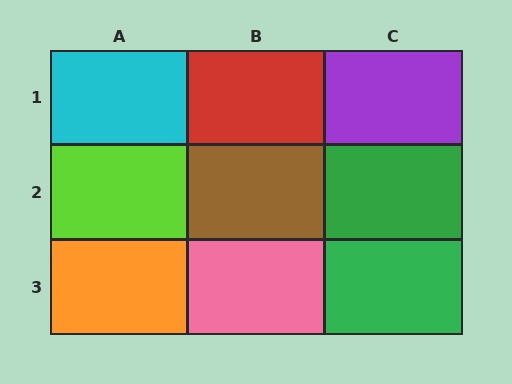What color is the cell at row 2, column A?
Lime.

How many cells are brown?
1 cell is brown.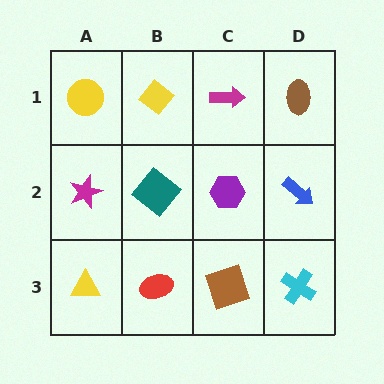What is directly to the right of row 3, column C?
A cyan cross.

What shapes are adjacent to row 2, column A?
A yellow circle (row 1, column A), a yellow triangle (row 3, column A), a teal diamond (row 2, column B).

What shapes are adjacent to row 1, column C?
A purple hexagon (row 2, column C), a yellow diamond (row 1, column B), a brown ellipse (row 1, column D).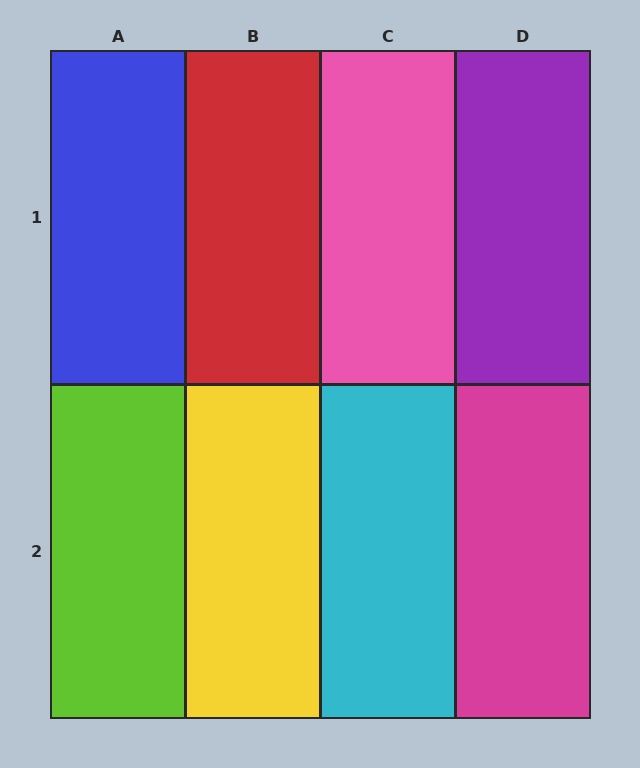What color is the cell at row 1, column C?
Pink.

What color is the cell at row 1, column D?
Purple.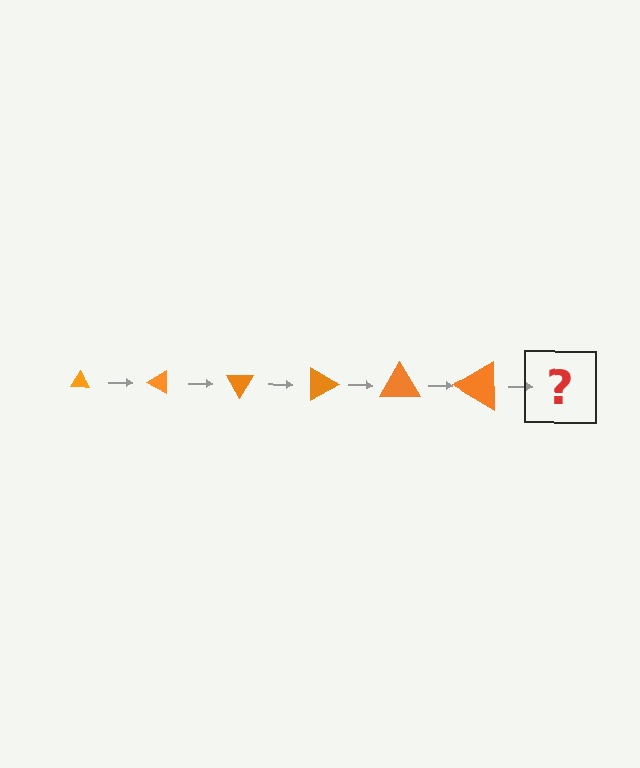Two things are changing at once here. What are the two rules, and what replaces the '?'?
The two rules are that the triangle grows larger each step and it rotates 30 degrees each step. The '?' should be a triangle, larger than the previous one and rotated 180 degrees from the start.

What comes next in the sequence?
The next element should be a triangle, larger than the previous one and rotated 180 degrees from the start.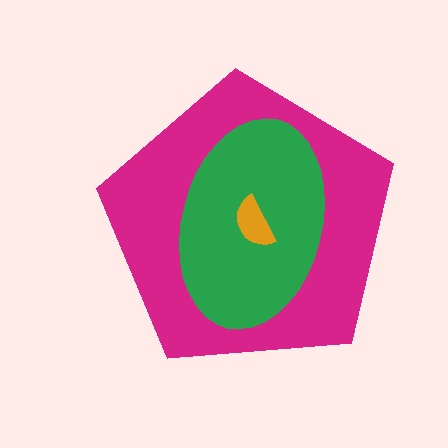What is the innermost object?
The orange semicircle.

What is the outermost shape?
The magenta pentagon.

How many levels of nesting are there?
3.